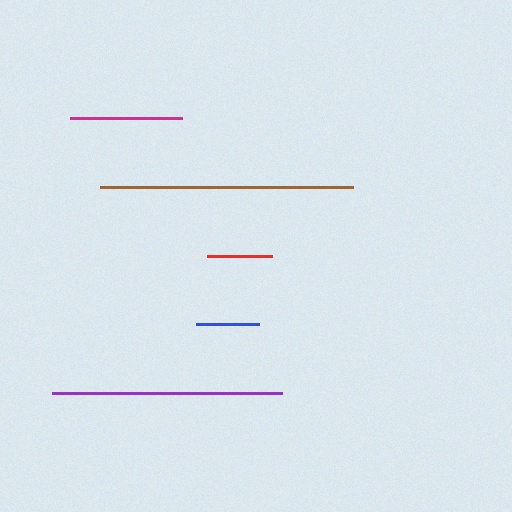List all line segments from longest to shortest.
From longest to shortest: brown, purple, magenta, red, blue.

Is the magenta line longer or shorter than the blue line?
The magenta line is longer than the blue line.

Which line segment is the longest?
The brown line is the longest at approximately 252 pixels.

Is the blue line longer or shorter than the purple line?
The purple line is longer than the blue line.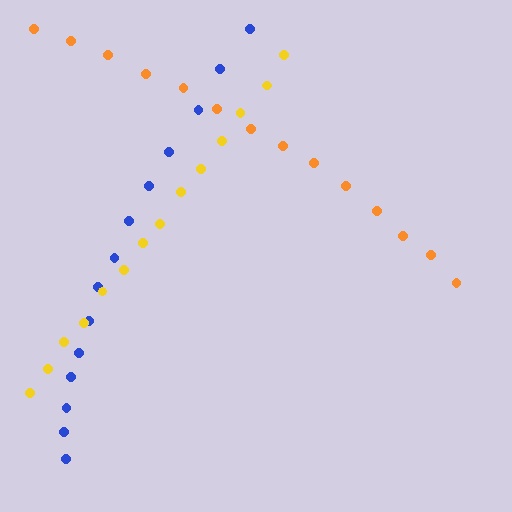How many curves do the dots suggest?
There are 3 distinct paths.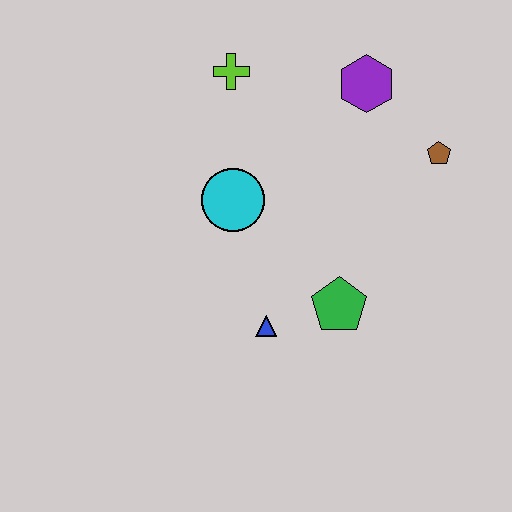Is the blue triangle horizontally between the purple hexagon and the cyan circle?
Yes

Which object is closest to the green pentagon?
The blue triangle is closest to the green pentagon.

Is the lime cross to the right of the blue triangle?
No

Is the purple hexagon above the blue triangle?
Yes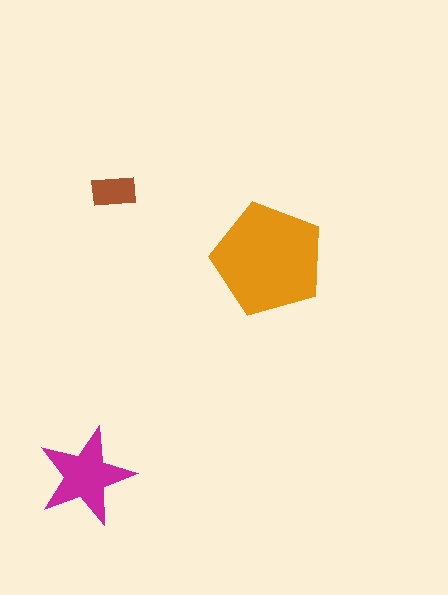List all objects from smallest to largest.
The brown rectangle, the magenta star, the orange pentagon.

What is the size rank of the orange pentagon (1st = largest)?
1st.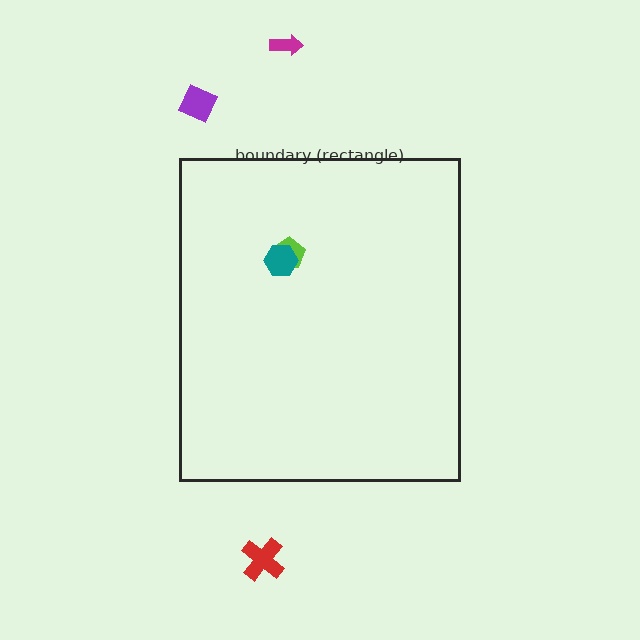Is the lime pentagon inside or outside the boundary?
Inside.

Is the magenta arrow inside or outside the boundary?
Outside.